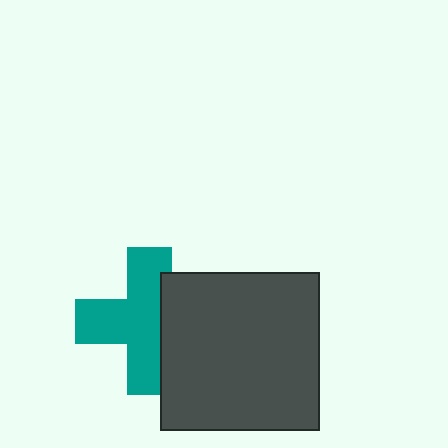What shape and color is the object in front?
The object in front is a dark gray square.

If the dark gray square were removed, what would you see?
You would see the complete teal cross.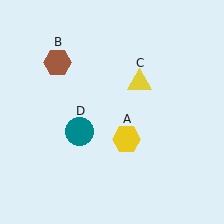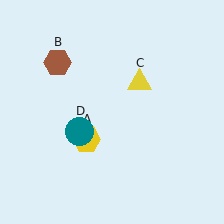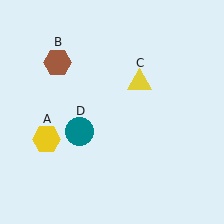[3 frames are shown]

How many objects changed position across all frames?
1 object changed position: yellow hexagon (object A).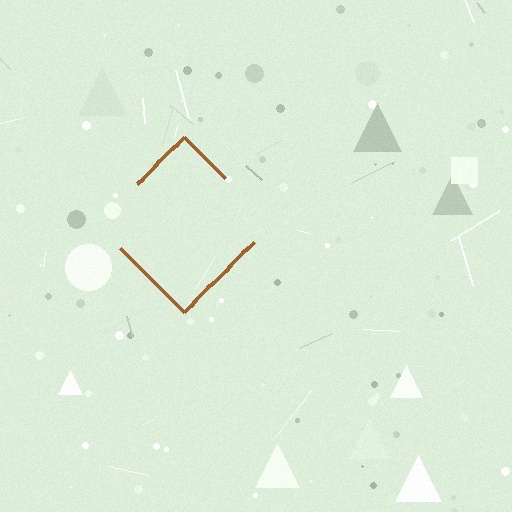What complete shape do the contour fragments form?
The contour fragments form a diamond.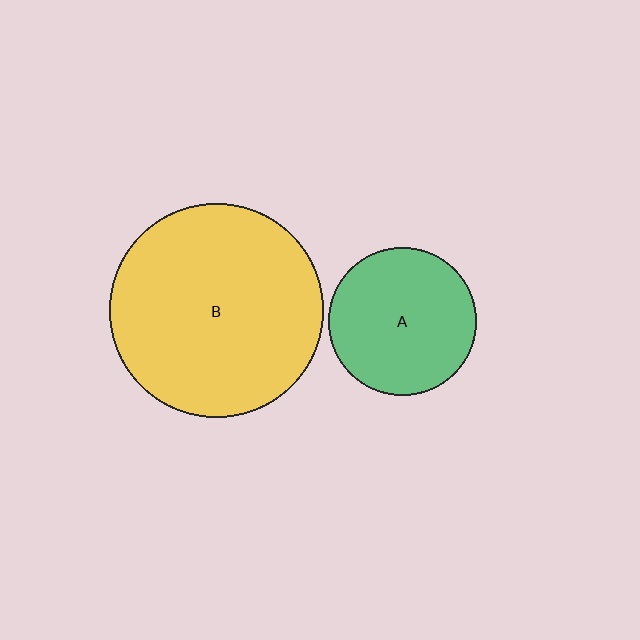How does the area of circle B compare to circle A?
Approximately 2.1 times.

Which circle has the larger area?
Circle B (yellow).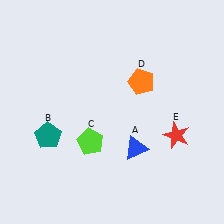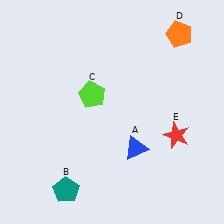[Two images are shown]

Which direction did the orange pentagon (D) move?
The orange pentagon (D) moved up.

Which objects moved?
The objects that moved are: the teal pentagon (B), the lime pentagon (C), the orange pentagon (D).